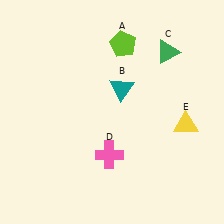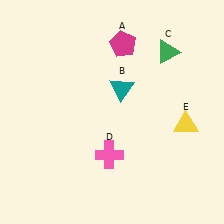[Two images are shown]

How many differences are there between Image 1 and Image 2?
There is 1 difference between the two images.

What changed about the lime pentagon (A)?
In Image 1, A is lime. In Image 2, it changed to magenta.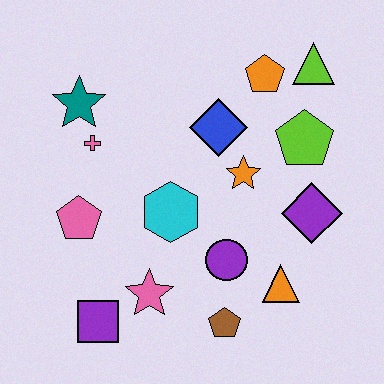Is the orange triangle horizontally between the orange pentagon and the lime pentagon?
Yes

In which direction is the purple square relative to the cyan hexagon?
The purple square is below the cyan hexagon.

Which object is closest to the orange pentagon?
The lime triangle is closest to the orange pentagon.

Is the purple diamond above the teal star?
No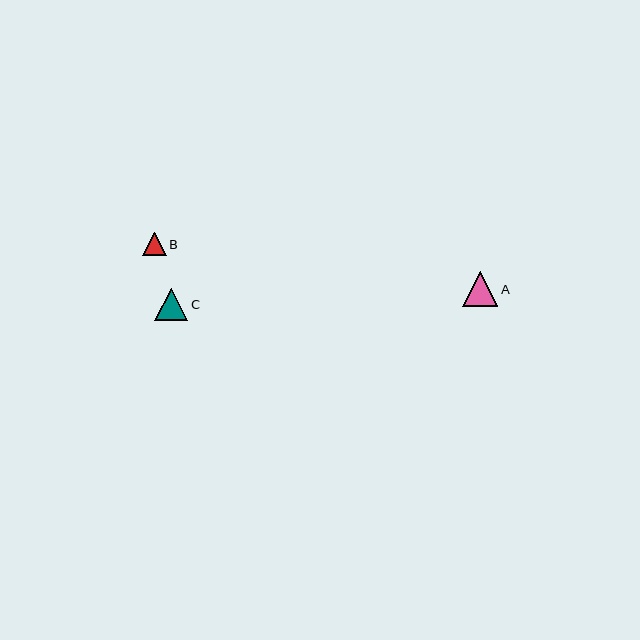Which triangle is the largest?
Triangle A is the largest with a size of approximately 35 pixels.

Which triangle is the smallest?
Triangle B is the smallest with a size of approximately 24 pixels.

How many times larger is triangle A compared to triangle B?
Triangle A is approximately 1.5 times the size of triangle B.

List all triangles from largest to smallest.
From largest to smallest: A, C, B.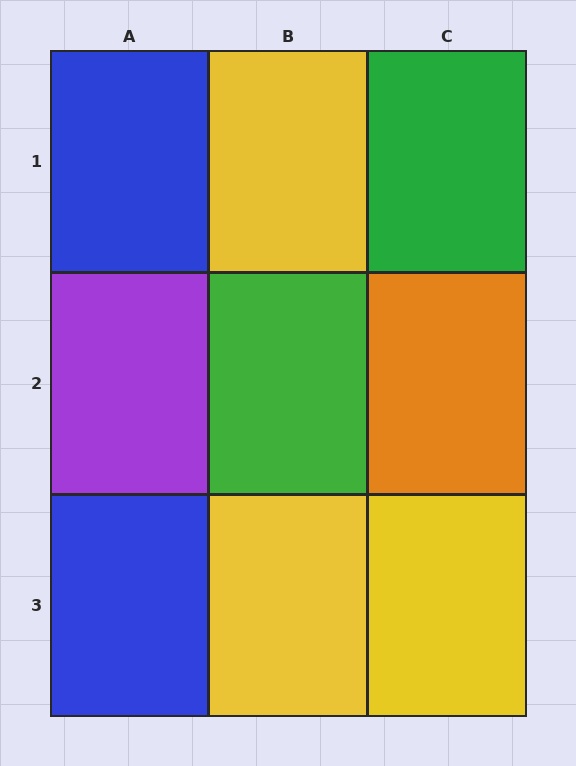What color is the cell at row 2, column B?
Green.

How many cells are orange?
1 cell is orange.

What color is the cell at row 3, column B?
Yellow.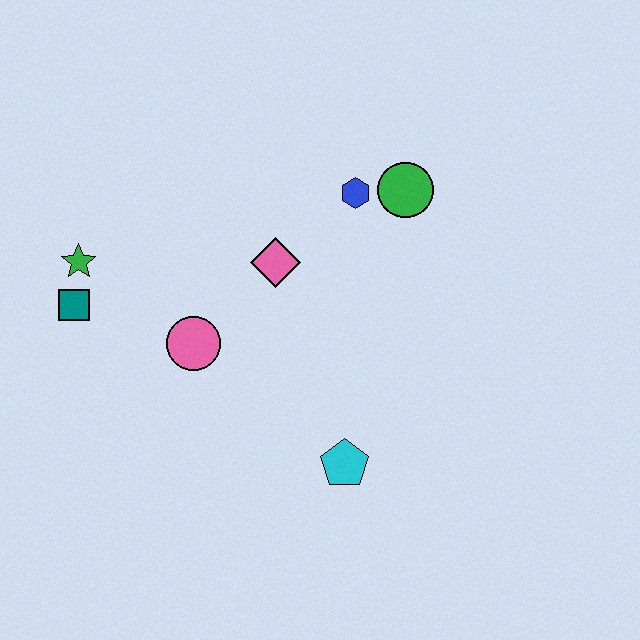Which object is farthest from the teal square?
The green circle is farthest from the teal square.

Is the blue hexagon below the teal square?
No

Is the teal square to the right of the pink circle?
No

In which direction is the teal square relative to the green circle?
The teal square is to the left of the green circle.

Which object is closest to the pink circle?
The pink diamond is closest to the pink circle.